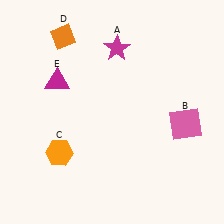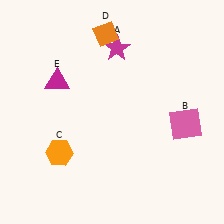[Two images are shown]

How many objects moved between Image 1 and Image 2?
1 object moved between the two images.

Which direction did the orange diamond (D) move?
The orange diamond (D) moved right.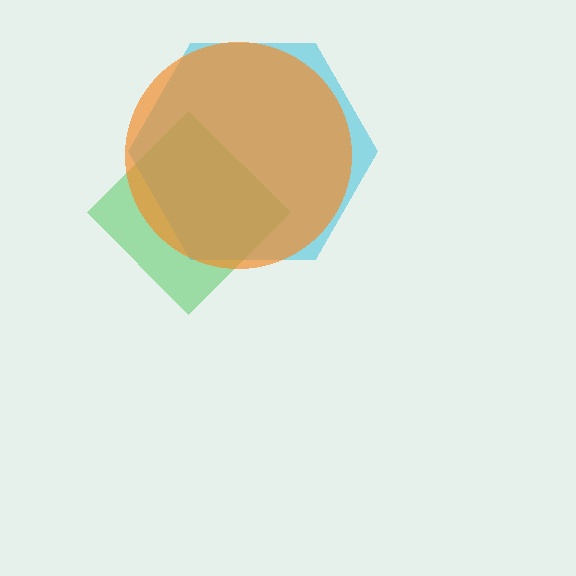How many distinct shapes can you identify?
There are 3 distinct shapes: a green diamond, a cyan hexagon, an orange circle.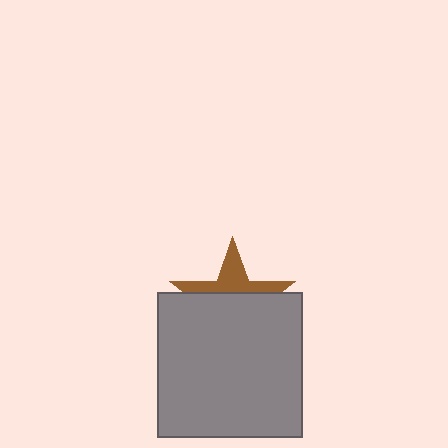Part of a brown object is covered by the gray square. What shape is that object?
It is a star.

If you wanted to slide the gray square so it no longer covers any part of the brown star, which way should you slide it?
Slide it down — that is the most direct way to separate the two shapes.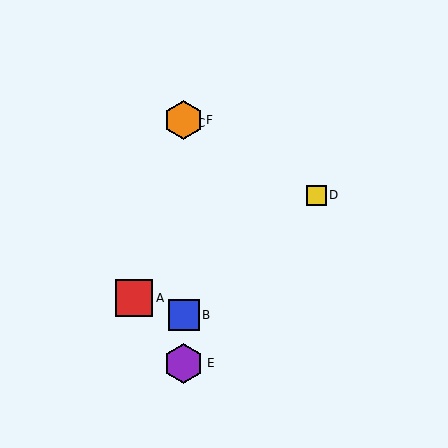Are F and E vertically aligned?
Yes, both are at x≈184.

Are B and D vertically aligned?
No, B is at x≈184 and D is at x≈316.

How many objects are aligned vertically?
4 objects (B, C, E, F) are aligned vertically.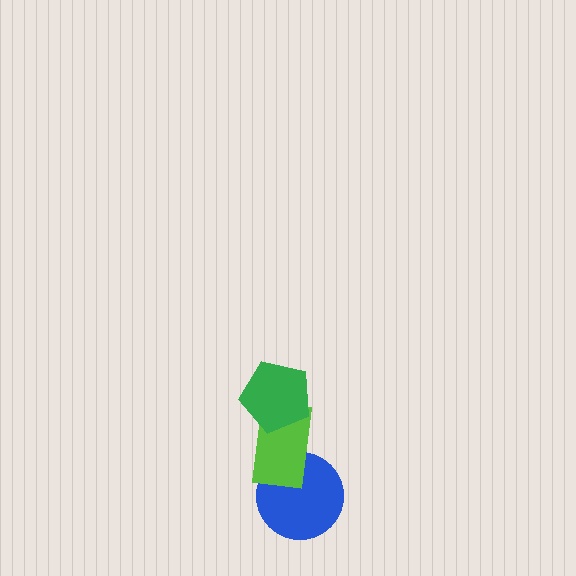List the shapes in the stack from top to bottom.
From top to bottom: the green pentagon, the lime rectangle, the blue circle.